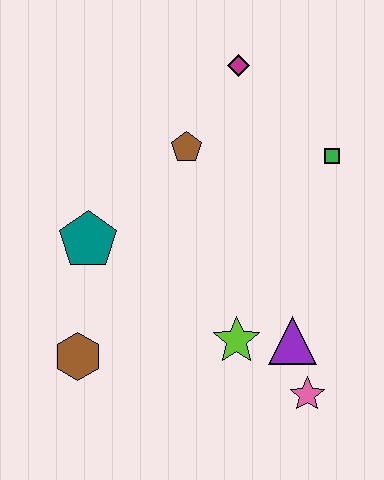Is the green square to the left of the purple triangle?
No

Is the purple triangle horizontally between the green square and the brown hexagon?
Yes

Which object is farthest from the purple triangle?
The magenta diamond is farthest from the purple triangle.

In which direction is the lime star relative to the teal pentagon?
The lime star is to the right of the teal pentagon.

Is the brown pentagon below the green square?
No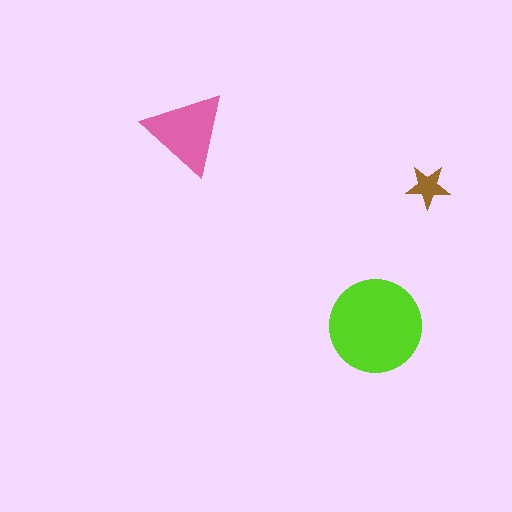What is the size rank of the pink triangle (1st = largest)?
2nd.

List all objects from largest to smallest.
The lime circle, the pink triangle, the brown star.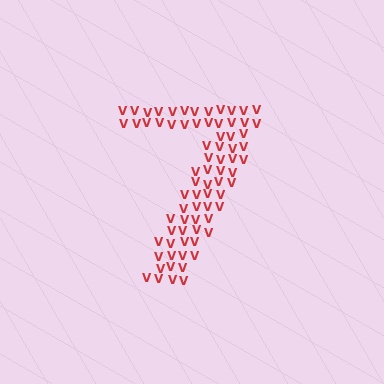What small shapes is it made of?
It is made of small letter V's.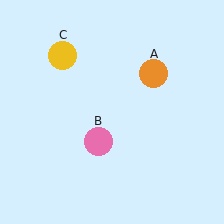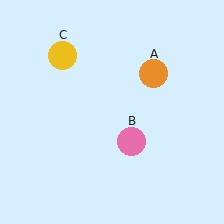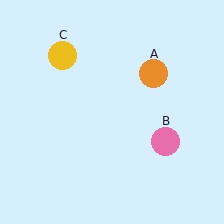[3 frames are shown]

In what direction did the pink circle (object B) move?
The pink circle (object B) moved right.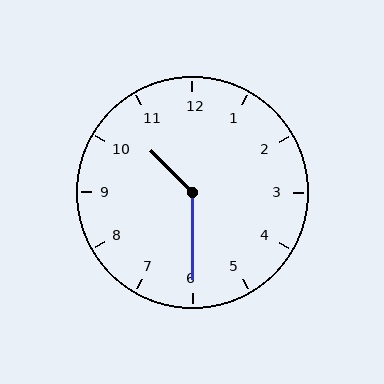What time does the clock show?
10:30.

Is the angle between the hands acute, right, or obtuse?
It is obtuse.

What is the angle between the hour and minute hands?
Approximately 135 degrees.